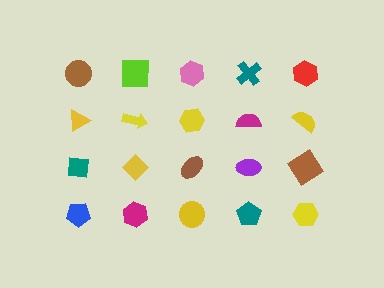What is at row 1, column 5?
A red hexagon.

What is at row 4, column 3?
A yellow circle.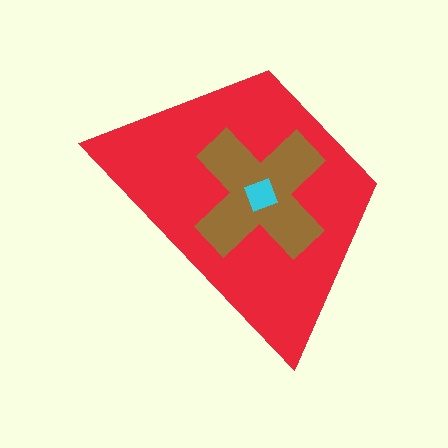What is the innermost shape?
The cyan square.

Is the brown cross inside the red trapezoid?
Yes.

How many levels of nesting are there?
3.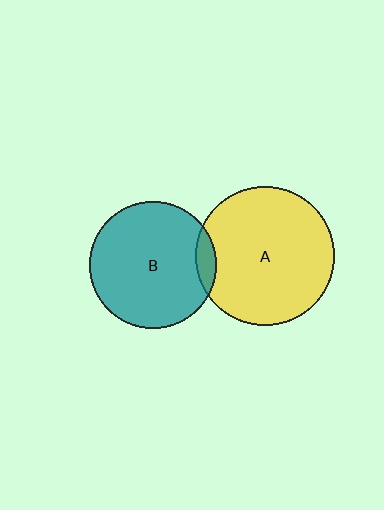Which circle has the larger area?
Circle A (yellow).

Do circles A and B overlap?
Yes.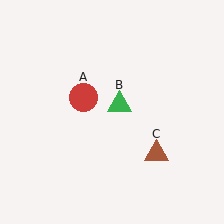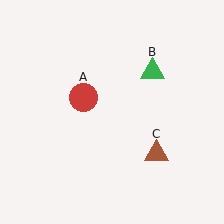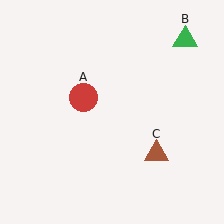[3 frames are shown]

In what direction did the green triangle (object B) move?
The green triangle (object B) moved up and to the right.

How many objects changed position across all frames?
1 object changed position: green triangle (object B).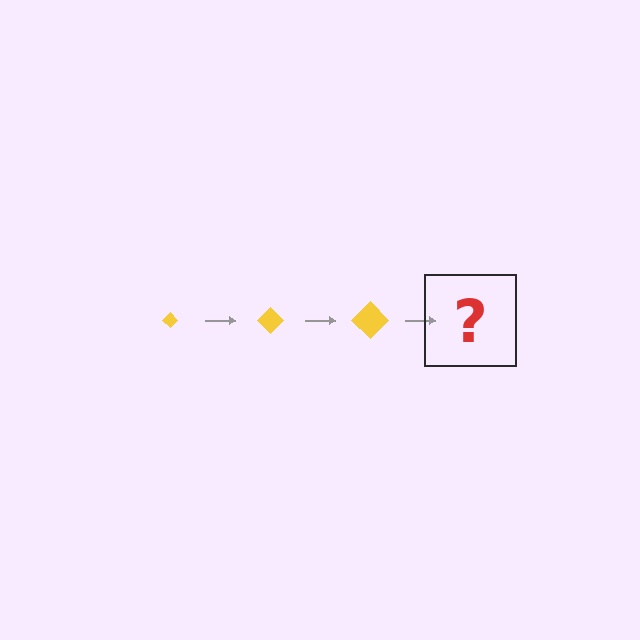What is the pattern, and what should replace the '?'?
The pattern is that the diamond gets progressively larger each step. The '?' should be a yellow diamond, larger than the previous one.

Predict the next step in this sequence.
The next step is a yellow diamond, larger than the previous one.